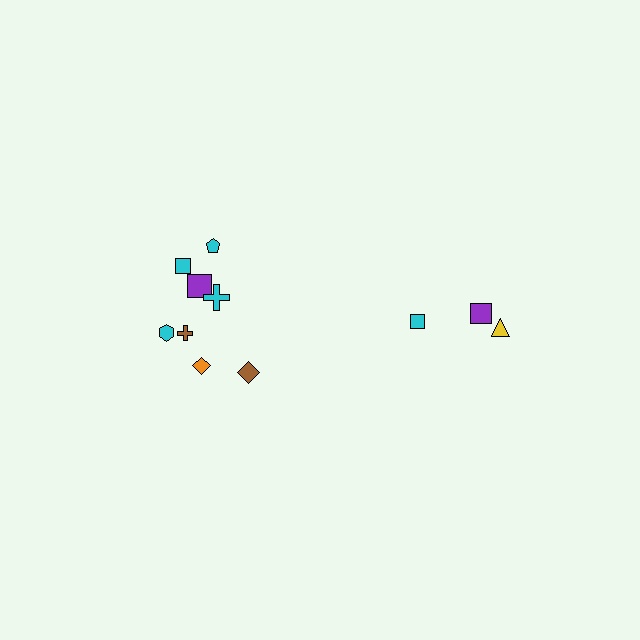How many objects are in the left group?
There are 8 objects.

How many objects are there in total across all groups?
There are 11 objects.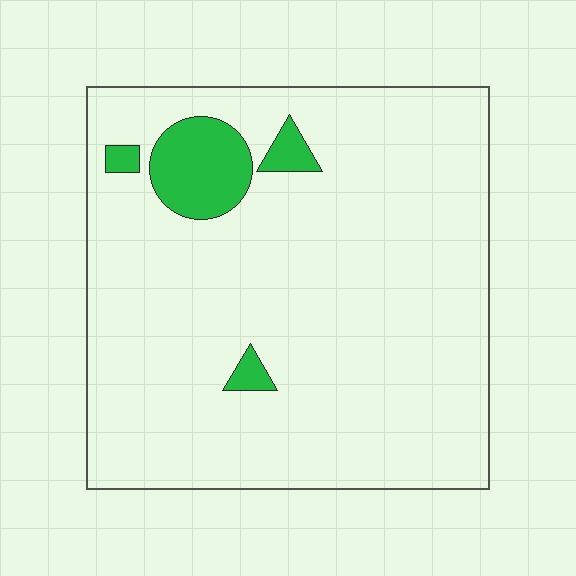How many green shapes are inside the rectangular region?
4.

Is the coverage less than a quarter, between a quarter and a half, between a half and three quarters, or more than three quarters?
Less than a quarter.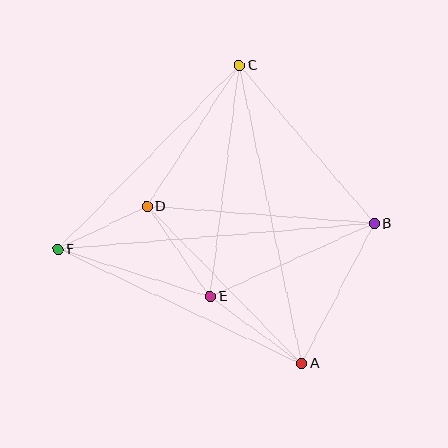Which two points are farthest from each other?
Points B and F are farthest from each other.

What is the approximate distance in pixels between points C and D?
The distance between C and D is approximately 169 pixels.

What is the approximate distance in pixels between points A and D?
The distance between A and D is approximately 221 pixels.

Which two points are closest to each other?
Points D and F are closest to each other.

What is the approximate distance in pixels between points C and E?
The distance between C and E is approximately 233 pixels.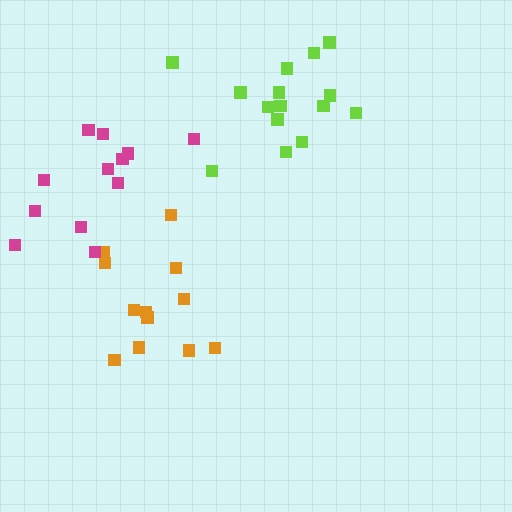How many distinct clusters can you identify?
There are 3 distinct clusters.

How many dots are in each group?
Group 1: 15 dots, Group 2: 12 dots, Group 3: 12 dots (39 total).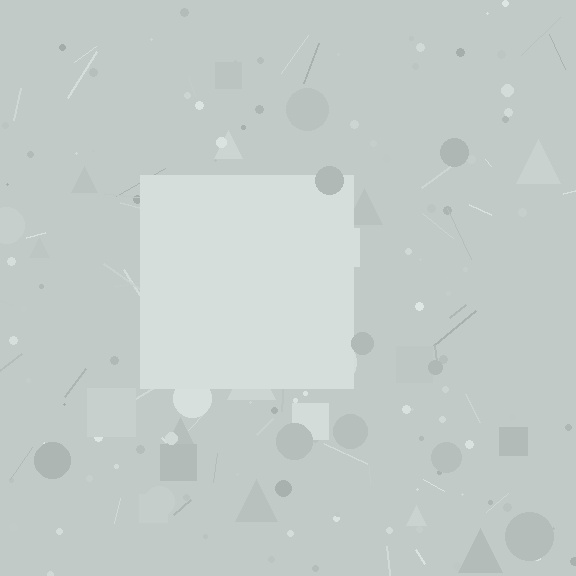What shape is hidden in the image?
A square is hidden in the image.